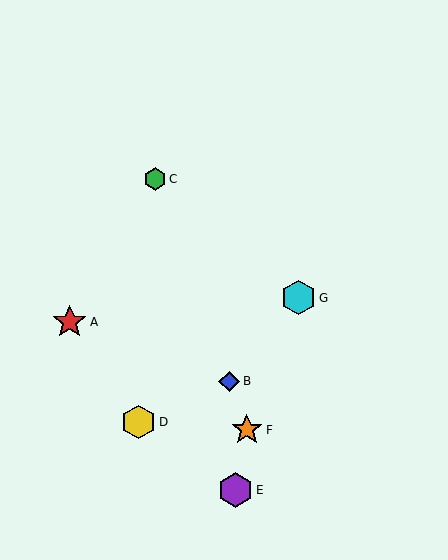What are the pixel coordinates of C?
Object C is at (155, 179).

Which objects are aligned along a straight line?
Objects B, C, F are aligned along a straight line.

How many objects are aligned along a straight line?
3 objects (B, C, F) are aligned along a straight line.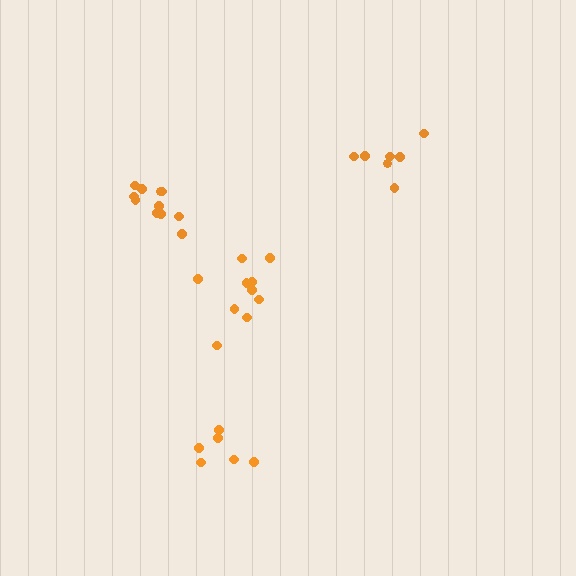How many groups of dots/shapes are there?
There are 4 groups.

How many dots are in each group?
Group 1: 7 dots, Group 2: 11 dots, Group 3: 10 dots, Group 4: 6 dots (34 total).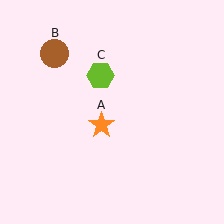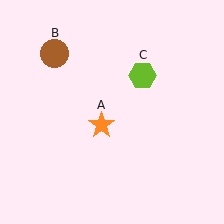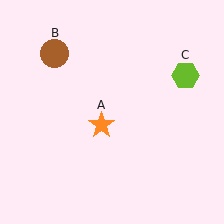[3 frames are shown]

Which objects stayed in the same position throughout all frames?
Orange star (object A) and brown circle (object B) remained stationary.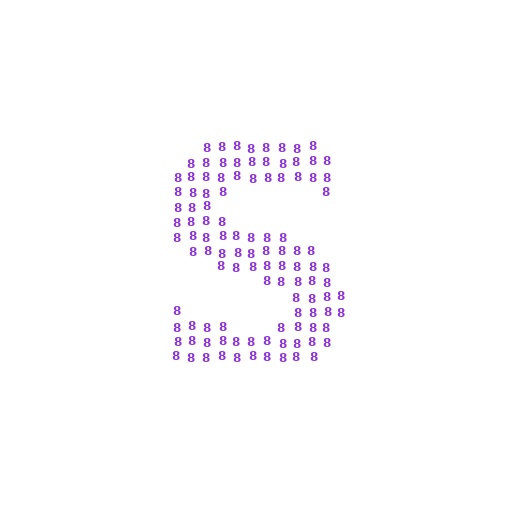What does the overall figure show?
The overall figure shows the letter S.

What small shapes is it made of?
It is made of small digit 8's.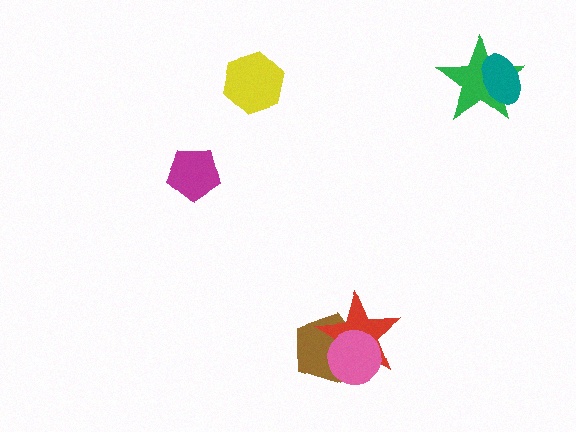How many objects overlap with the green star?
1 object overlaps with the green star.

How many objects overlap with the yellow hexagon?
0 objects overlap with the yellow hexagon.